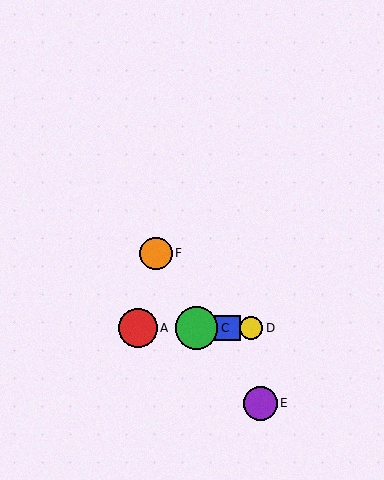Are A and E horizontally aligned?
No, A is at y≈328 and E is at y≈403.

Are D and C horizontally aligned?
Yes, both are at y≈328.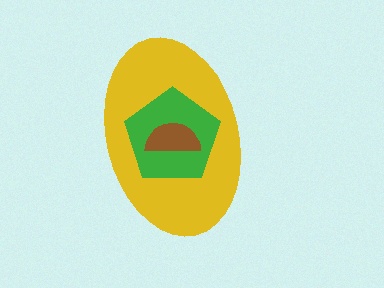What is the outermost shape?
The yellow ellipse.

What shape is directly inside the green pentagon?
The brown semicircle.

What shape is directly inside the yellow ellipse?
The green pentagon.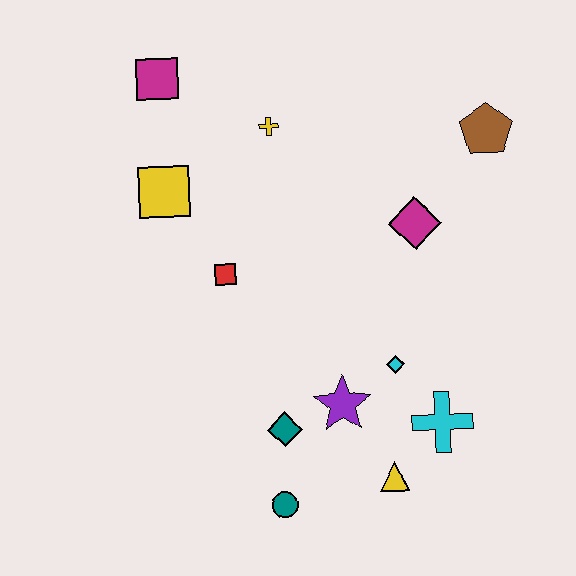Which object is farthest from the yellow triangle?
The magenta square is farthest from the yellow triangle.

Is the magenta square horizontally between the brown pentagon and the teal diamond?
No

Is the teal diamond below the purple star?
Yes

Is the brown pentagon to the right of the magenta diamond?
Yes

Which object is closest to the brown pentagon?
The magenta diamond is closest to the brown pentagon.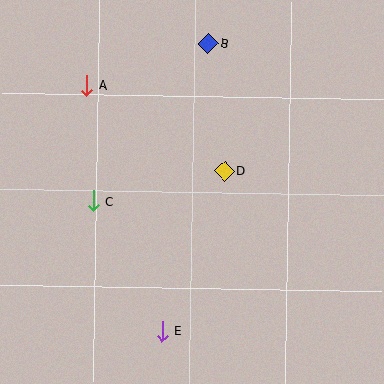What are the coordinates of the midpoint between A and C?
The midpoint between A and C is at (90, 143).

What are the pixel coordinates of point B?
Point B is at (208, 43).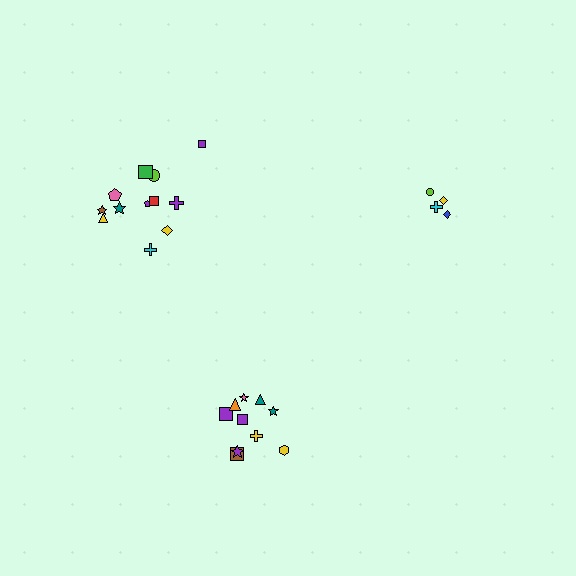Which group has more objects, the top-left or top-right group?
The top-left group.